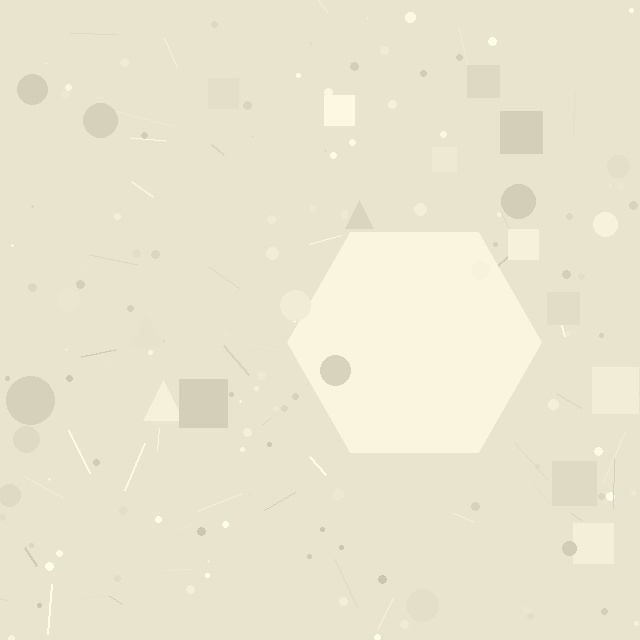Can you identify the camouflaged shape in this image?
The camouflaged shape is a hexagon.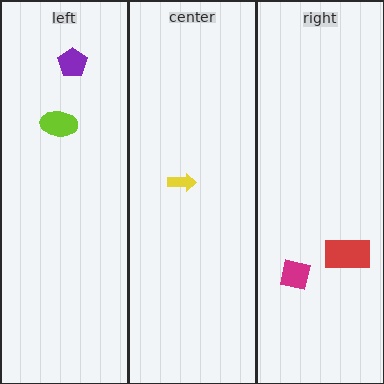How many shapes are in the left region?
2.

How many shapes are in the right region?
2.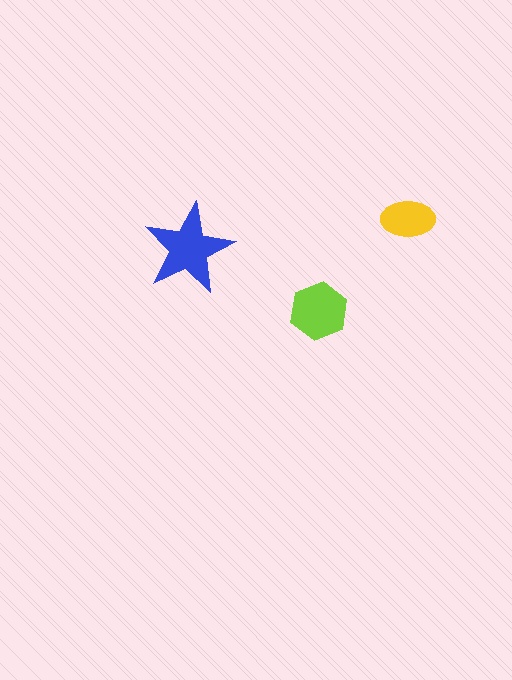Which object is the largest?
The blue star.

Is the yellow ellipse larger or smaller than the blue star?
Smaller.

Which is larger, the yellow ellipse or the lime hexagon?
The lime hexagon.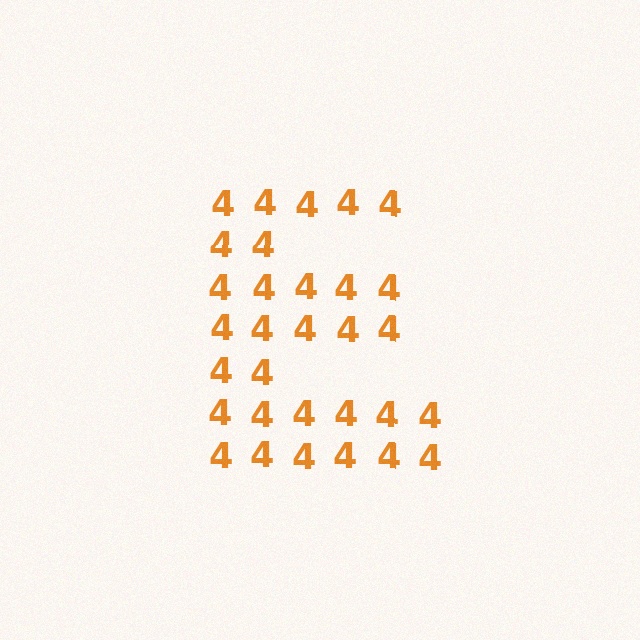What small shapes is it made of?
It is made of small digit 4's.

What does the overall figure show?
The overall figure shows the letter E.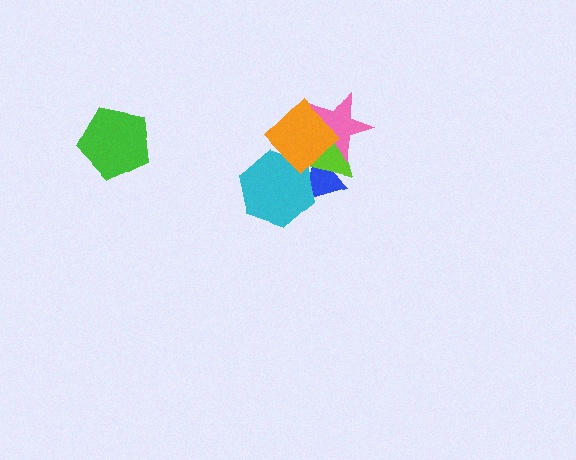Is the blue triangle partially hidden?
Yes, it is partially covered by another shape.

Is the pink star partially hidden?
Yes, it is partially covered by another shape.